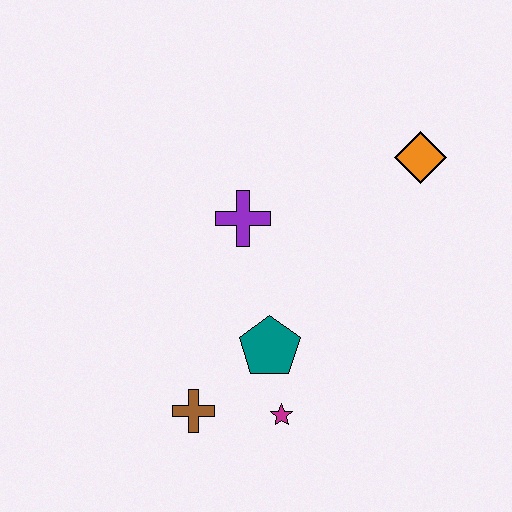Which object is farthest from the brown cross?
The orange diamond is farthest from the brown cross.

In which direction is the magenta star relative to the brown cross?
The magenta star is to the right of the brown cross.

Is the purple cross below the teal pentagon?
No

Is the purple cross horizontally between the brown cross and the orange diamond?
Yes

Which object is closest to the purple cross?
The teal pentagon is closest to the purple cross.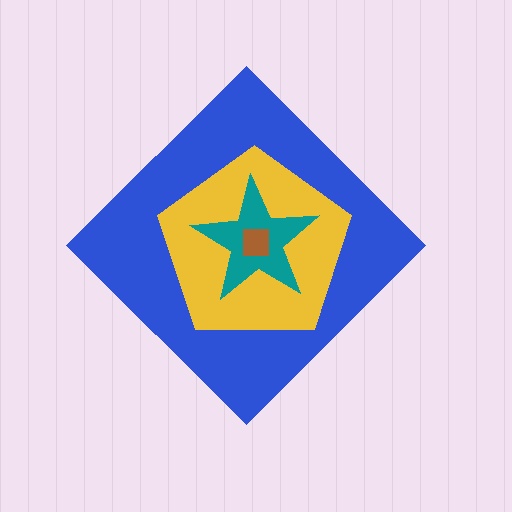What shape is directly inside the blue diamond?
The yellow pentagon.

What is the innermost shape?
The brown square.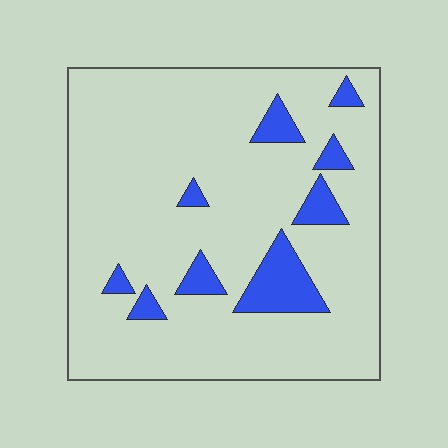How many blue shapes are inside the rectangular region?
9.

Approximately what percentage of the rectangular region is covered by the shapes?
Approximately 10%.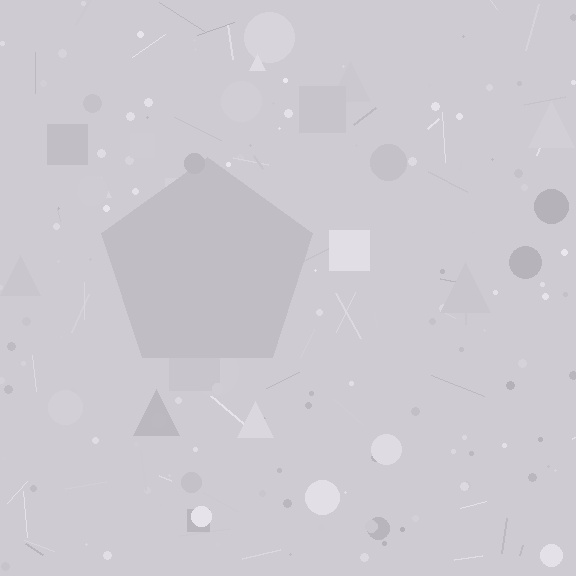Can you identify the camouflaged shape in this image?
The camouflaged shape is a pentagon.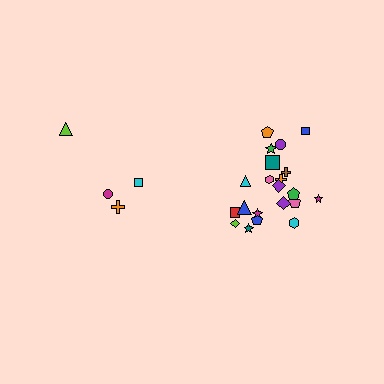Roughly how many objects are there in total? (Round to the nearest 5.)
Roughly 25 objects in total.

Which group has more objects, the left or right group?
The right group.